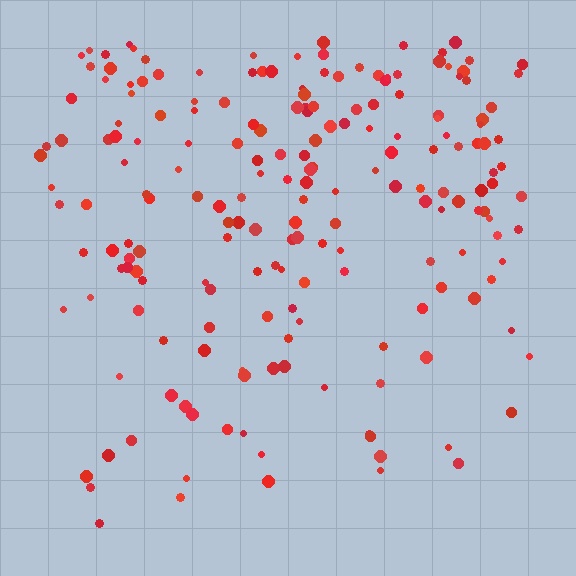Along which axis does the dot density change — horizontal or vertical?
Vertical.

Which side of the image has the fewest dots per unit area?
The bottom.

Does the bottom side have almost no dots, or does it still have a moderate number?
Still a moderate number, just noticeably fewer than the top.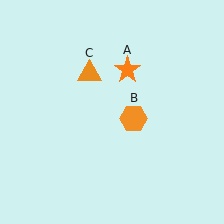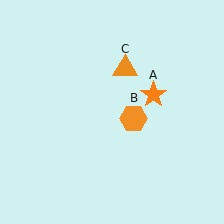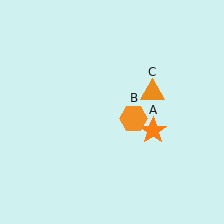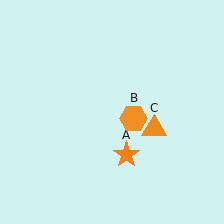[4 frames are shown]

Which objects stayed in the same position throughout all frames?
Orange hexagon (object B) remained stationary.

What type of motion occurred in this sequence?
The orange star (object A), orange triangle (object C) rotated clockwise around the center of the scene.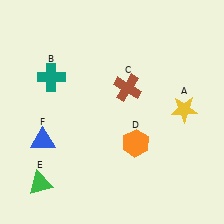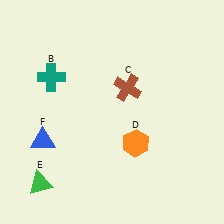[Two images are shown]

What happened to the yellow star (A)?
The yellow star (A) was removed in Image 2. It was in the top-right area of Image 1.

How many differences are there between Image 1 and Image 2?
There is 1 difference between the two images.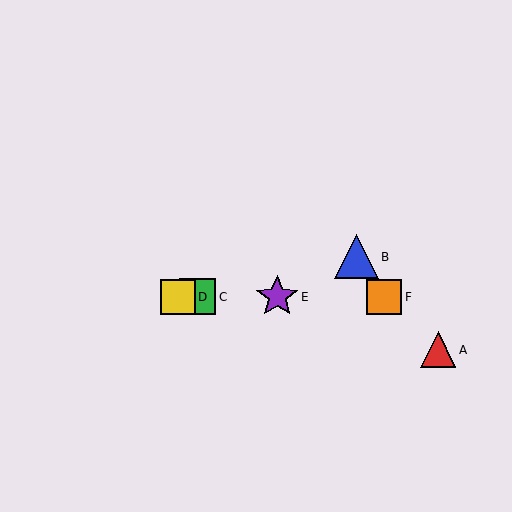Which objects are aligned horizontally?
Objects C, D, E, F are aligned horizontally.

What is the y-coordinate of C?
Object C is at y≈297.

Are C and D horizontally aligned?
Yes, both are at y≈297.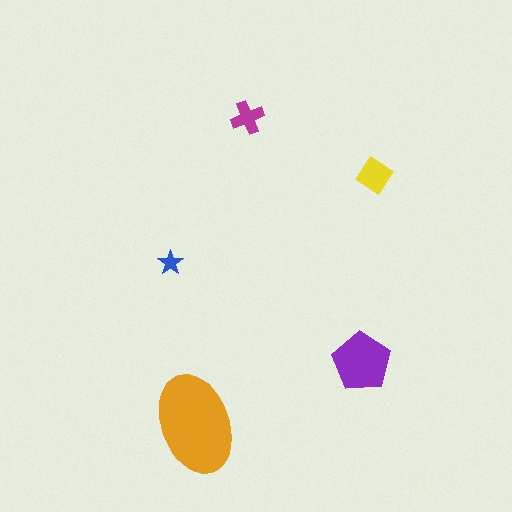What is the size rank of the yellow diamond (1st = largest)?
3rd.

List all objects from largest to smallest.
The orange ellipse, the purple pentagon, the yellow diamond, the magenta cross, the blue star.